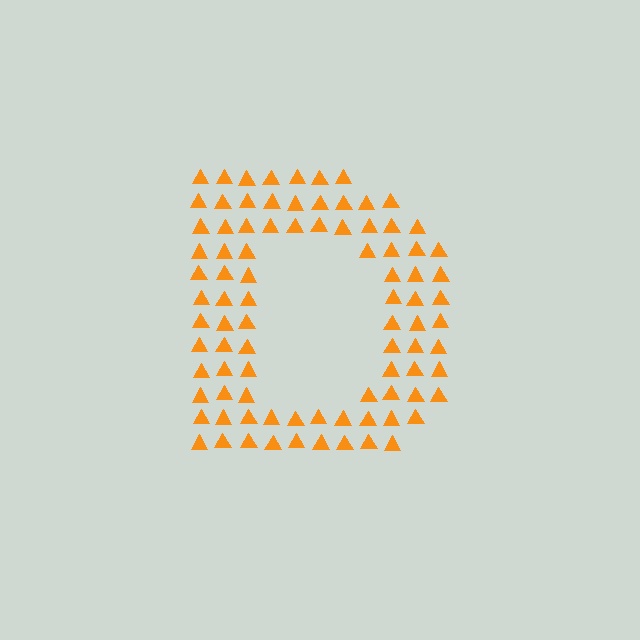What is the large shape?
The large shape is the letter D.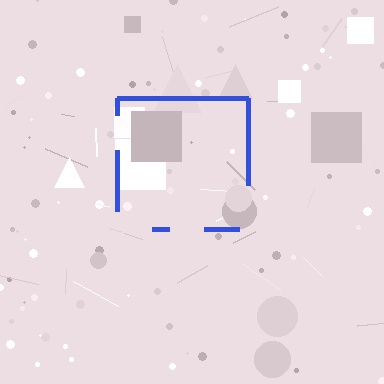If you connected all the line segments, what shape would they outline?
They would outline a square.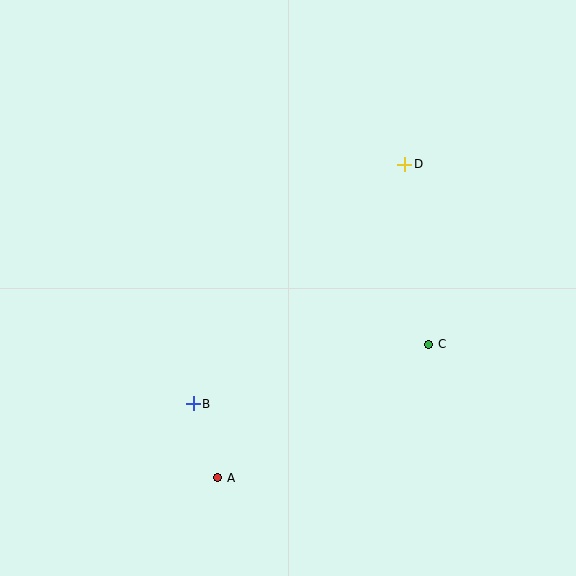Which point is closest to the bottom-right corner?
Point C is closest to the bottom-right corner.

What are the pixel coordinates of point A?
Point A is at (218, 478).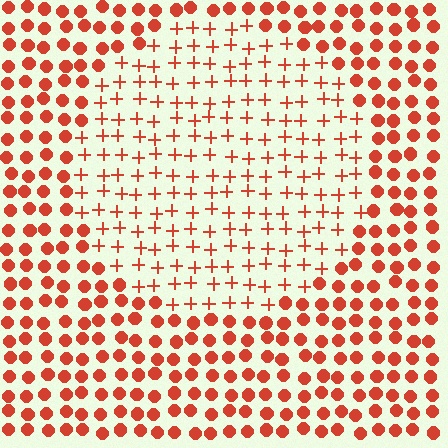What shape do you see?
I see a circle.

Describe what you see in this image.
The image is filled with small red elements arranged in a uniform grid. A circle-shaped region contains plus signs, while the surrounding area contains circles. The boundary is defined purely by the change in element shape.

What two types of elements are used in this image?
The image uses plus signs inside the circle region and circles outside it.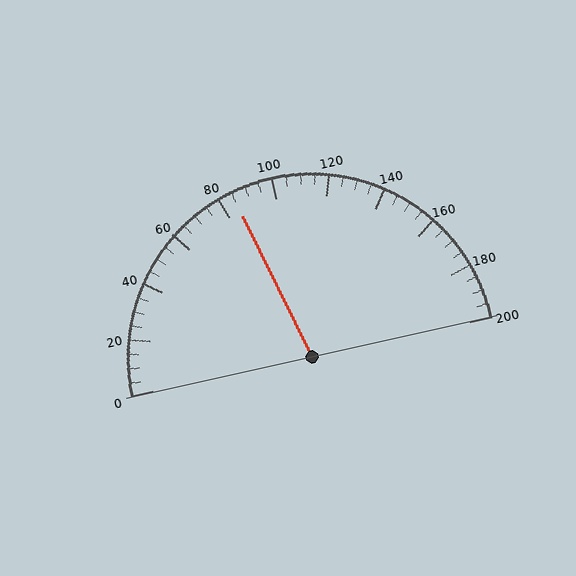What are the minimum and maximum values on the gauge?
The gauge ranges from 0 to 200.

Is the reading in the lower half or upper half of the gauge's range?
The reading is in the lower half of the range (0 to 200).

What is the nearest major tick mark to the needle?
The nearest major tick mark is 80.